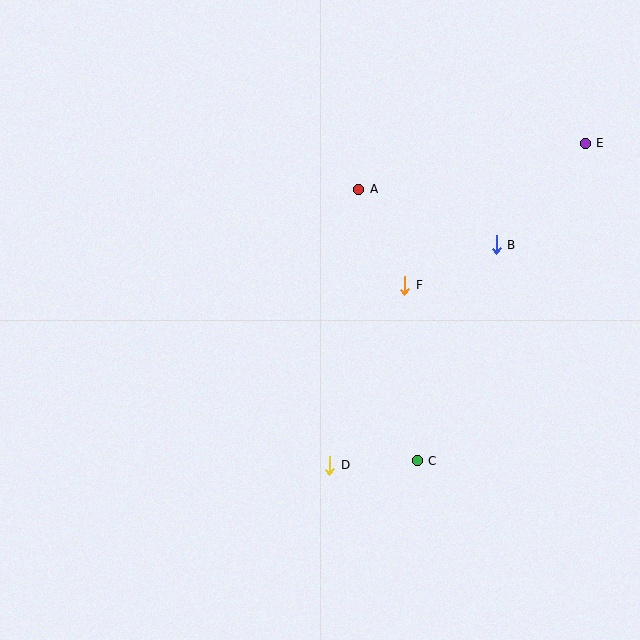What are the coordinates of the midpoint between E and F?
The midpoint between E and F is at (495, 214).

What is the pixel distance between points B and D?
The distance between B and D is 277 pixels.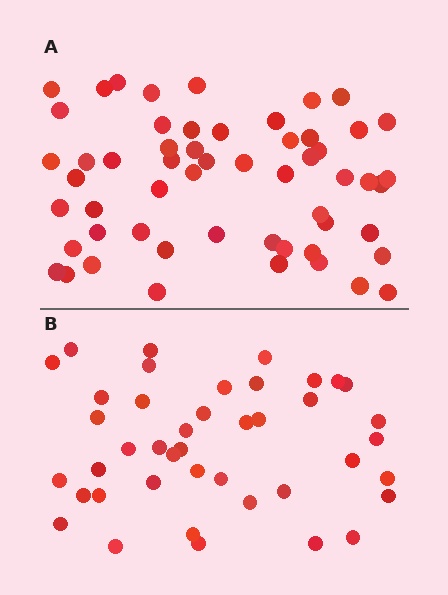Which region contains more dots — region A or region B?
Region A (the top region) has more dots.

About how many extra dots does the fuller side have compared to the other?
Region A has approximately 15 more dots than region B.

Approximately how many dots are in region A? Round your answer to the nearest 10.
About 60 dots. (The exact count is 56, which rounds to 60.)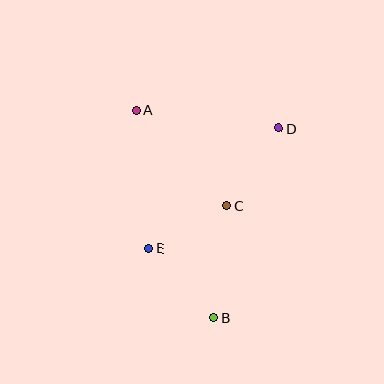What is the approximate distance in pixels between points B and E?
The distance between B and E is approximately 95 pixels.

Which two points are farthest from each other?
Points A and B are farthest from each other.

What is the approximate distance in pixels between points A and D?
The distance between A and D is approximately 143 pixels.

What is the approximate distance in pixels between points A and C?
The distance between A and C is approximately 131 pixels.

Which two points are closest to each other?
Points C and E are closest to each other.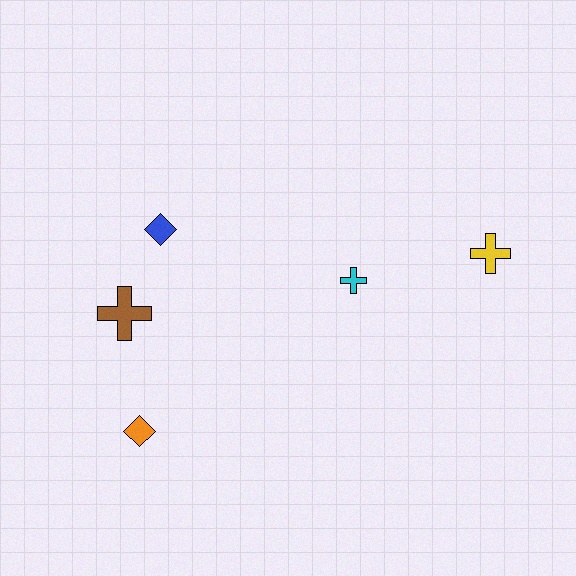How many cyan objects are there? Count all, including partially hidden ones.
There is 1 cyan object.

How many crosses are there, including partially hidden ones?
There are 3 crosses.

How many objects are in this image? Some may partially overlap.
There are 5 objects.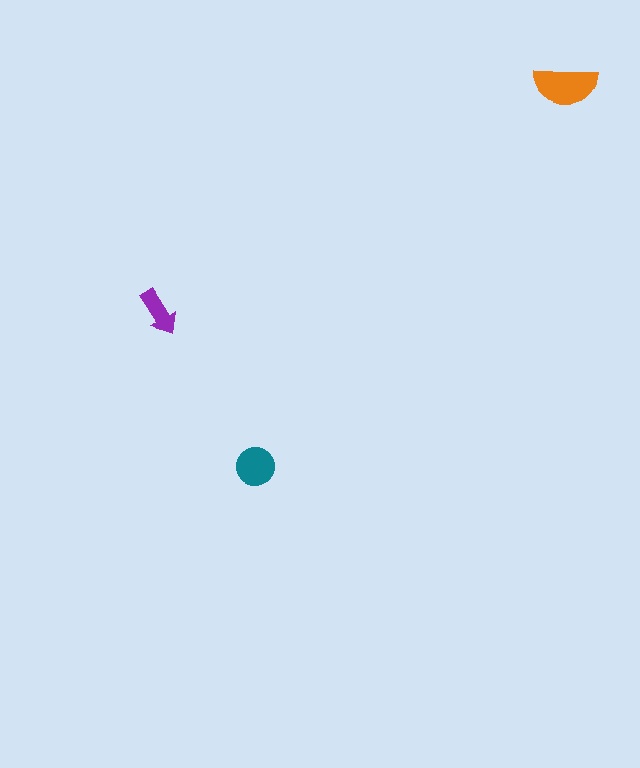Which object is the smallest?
The purple arrow.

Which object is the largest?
The orange semicircle.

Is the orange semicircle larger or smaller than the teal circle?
Larger.